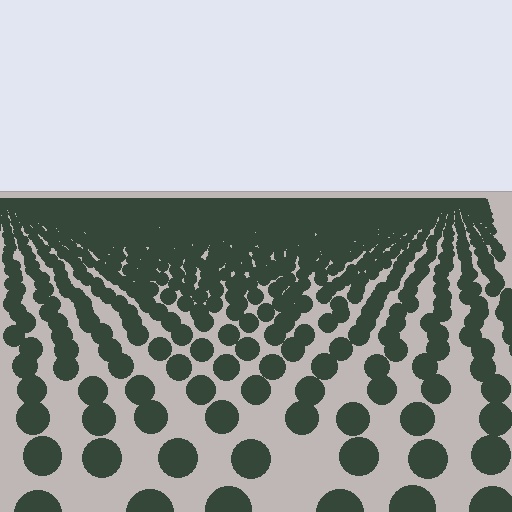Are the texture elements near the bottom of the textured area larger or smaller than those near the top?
Larger. Near the bottom, elements are closer to the viewer and appear at a bigger on-screen size.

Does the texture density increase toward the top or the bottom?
Density increases toward the top.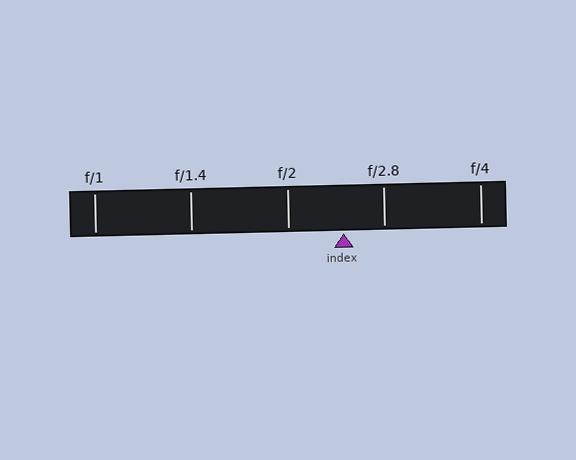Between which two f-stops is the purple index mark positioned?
The index mark is between f/2 and f/2.8.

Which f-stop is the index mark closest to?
The index mark is closest to f/2.8.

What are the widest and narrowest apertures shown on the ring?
The widest aperture shown is f/1 and the narrowest is f/4.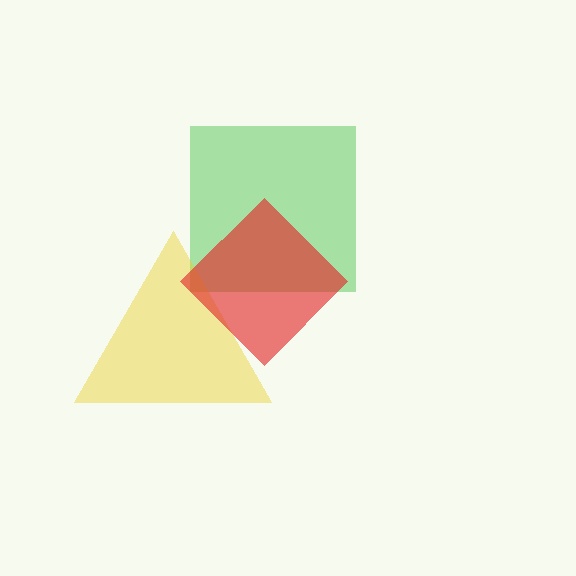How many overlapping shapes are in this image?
There are 3 overlapping shapes in the image.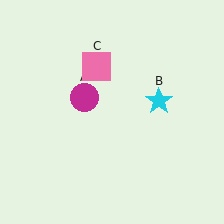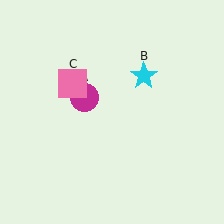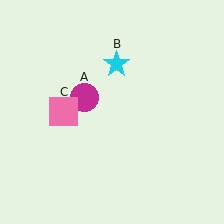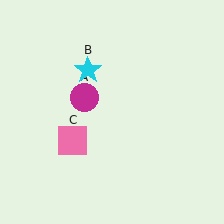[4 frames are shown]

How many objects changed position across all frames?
2 objects changed position: cyan star (object B), pink square (object C).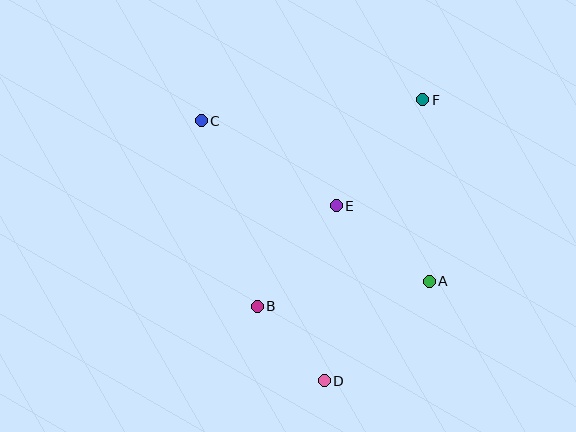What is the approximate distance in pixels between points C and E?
The distance between C and E is approximately 159 pixels.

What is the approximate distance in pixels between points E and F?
The distance between E and F is approximately 136 pixels.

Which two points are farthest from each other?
Points D and F are farthest from each other.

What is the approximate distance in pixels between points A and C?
The distance between A and C is approximately 278 pixels.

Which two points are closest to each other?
Points B and D are closest to each other.